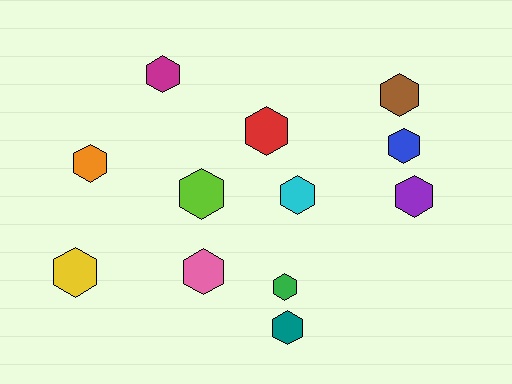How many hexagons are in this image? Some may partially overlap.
There are 12 hexagons.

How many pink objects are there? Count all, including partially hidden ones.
There is 1 pink object.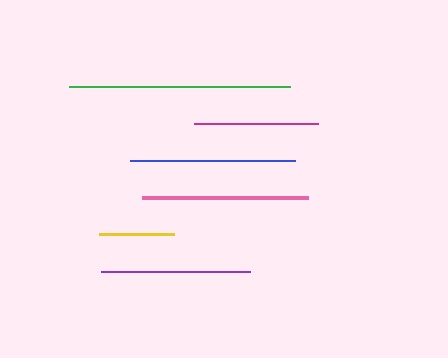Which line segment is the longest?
The green line is the longest at approximately 221 pixels.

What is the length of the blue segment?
The blue segment is approximately 165 pixels long.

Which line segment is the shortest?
The yellow line is the shortest at approximately 75 pixels.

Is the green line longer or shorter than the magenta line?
The green line is longer than the magenta line.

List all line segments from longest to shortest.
From longest to shortest: green, pink, blue, purple, magenta, yellow.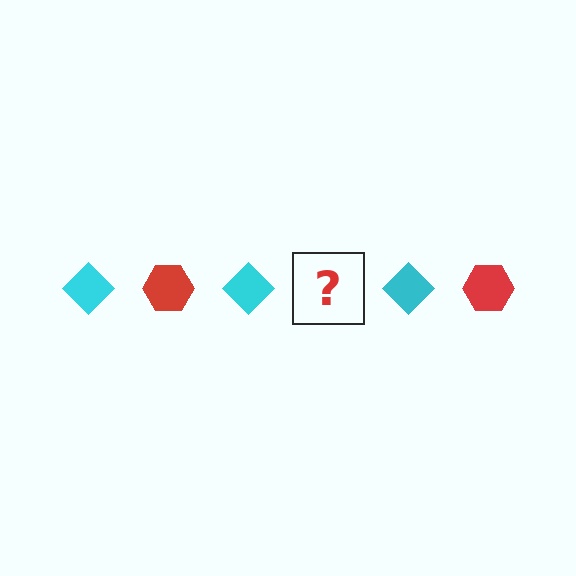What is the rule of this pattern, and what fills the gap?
The rule is that the pattern alternates between cyan diamond and red hexagon. The gap should be filled with a red hexagon.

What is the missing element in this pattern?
The missing element is a red hexagon.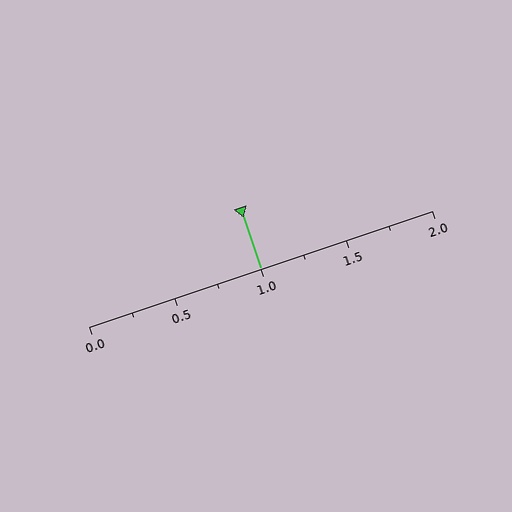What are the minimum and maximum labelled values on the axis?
The axis runs from 0.0 to 2.0.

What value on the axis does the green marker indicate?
The marker indicates approximately 1.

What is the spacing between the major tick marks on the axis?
The major ticks are spaced 0.5 apart.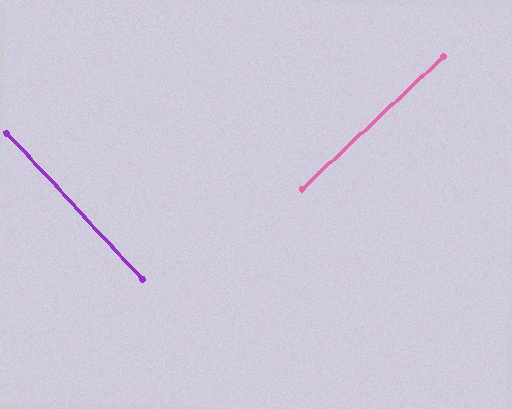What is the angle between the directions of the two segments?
Approximately 90 degrees.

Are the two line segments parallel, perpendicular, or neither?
Perpendicular — they meet at approximately 90°.